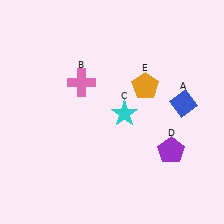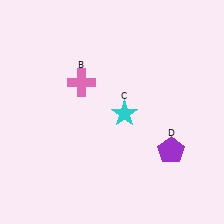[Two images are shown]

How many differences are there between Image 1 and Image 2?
There are 2 differences between the two images.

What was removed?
The blue diamond (A), the orange pentagon (E) were removed in Image 2.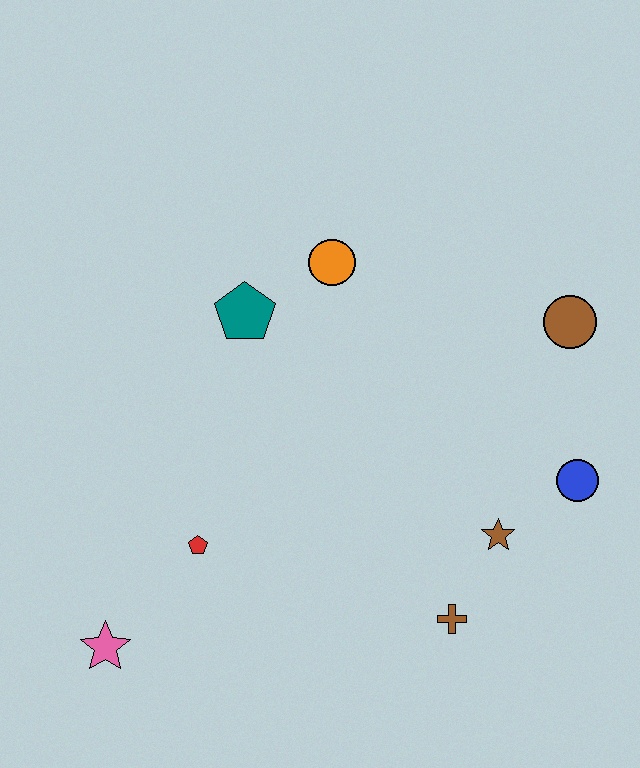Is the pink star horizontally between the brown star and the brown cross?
No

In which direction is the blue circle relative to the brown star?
The blue circle is to the right of the brown star.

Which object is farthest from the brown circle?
The pink star is farthest from the brown circle.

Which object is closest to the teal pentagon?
The orange circle is closest to the teal pentagon.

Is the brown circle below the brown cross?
No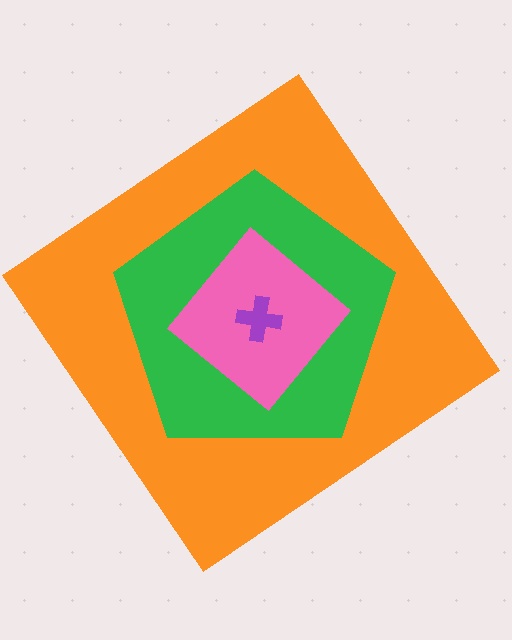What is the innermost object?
The purple cross.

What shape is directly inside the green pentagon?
The pink diamond.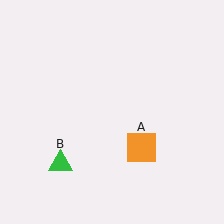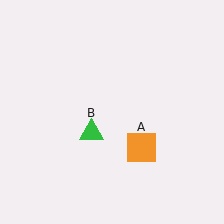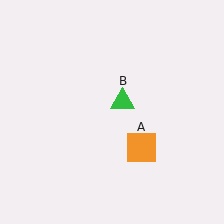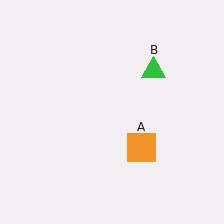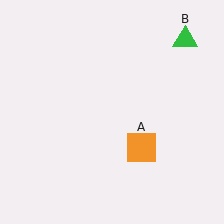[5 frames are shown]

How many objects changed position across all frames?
1 object changed position: green triangle (object B).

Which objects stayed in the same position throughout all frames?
Orange square (object A) remained stationary.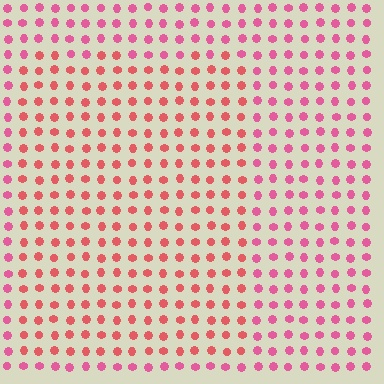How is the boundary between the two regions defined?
The boundary is defined purely by a slight shift in hue (about 26 degrees). Spacing, size, and orientation are identical on both sides.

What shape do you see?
I see a rectangle.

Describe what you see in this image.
The image is filled with small pink elements in a uniform arrangement. A rectangle-shaped region is visible where the elements are tinted to a slightly different hue, forming a subtle color boundary.